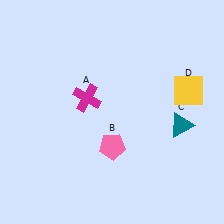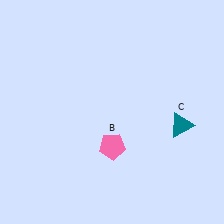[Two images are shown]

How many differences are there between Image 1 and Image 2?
There are 2 differences between the two images.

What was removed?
The magenta cross (A), the yellow square (D) were removed in Image 2.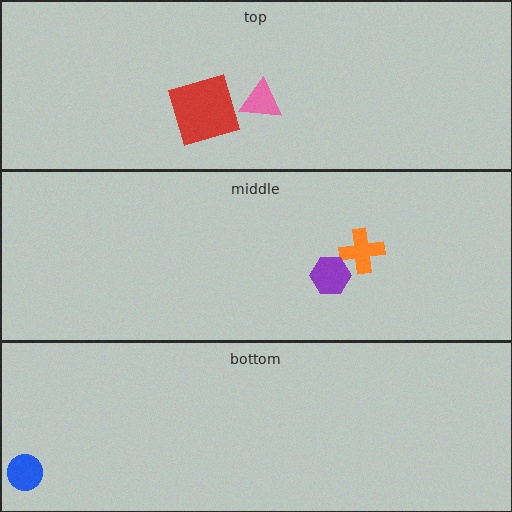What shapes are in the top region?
The red square, the pink triangle.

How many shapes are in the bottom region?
1.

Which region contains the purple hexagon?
The middle region.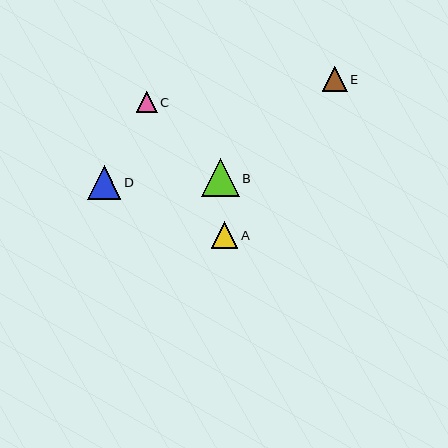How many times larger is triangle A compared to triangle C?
Triangle A is approximately 1.2 times the size of triangle C.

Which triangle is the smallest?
Triangle C is the smallest with a size of approximately 21 pixels.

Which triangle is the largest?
Triangle B is the largest with a size of approximately 38 pixels.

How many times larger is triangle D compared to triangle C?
Triangle D is approximately 1.6 times the size of triangle C.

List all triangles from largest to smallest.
From largest to smallest: B, D, A, E, C.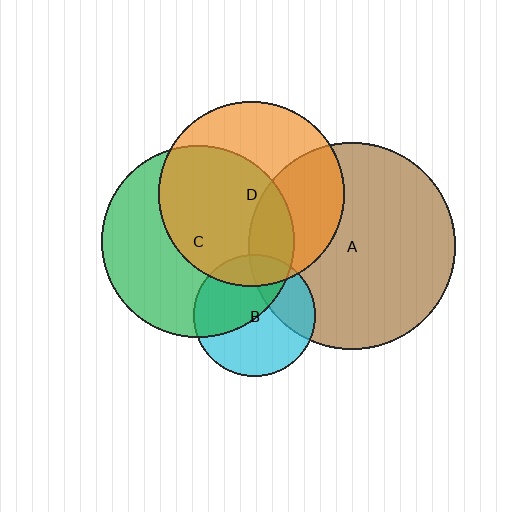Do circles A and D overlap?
Yes.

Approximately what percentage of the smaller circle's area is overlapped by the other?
Approximately 35%.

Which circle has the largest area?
Circle A (brown).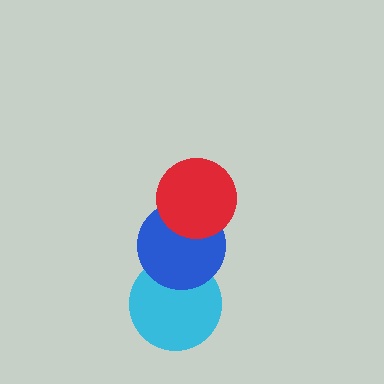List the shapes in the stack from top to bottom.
From top to bottom: the red circle, the blue circle, the cyan circle.